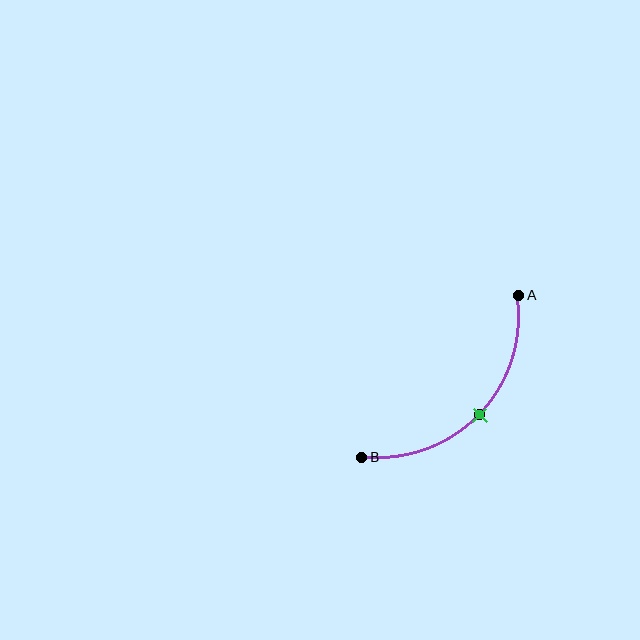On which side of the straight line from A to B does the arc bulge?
The arc bulges below and to the right of the straight line connecting A and B.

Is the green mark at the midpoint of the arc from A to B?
Yes. The green mark lies on the arc at equal arc-length from both A and B — it is the arc midpoint.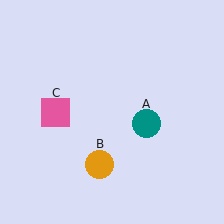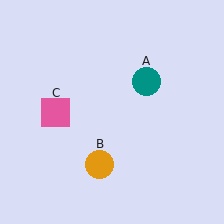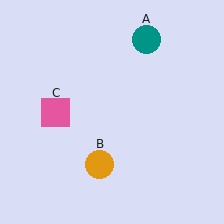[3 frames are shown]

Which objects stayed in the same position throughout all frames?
Orange circle (object B) and pink square (object C) remained stationary.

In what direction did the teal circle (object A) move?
The teal circle (object A) moved up.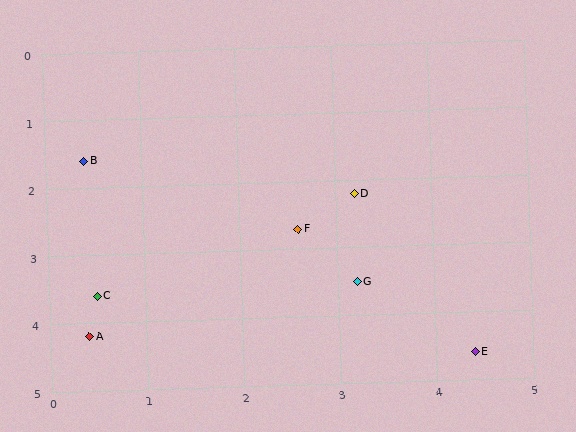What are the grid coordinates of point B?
Point B is at approximately (0.4, 1.6).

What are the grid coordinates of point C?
Point C is at approximately (0.5, 3.6).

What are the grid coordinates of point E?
Point E is at approximately (4.4, 4.6).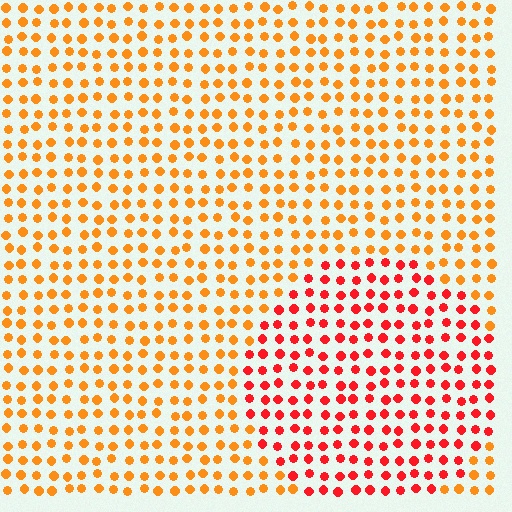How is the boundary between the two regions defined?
The boundary is defined purely by a slight shift in hue (about 34 degrees). Spacing, size, and orientation are identical on both sides.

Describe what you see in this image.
The image is filled with small orange elements in a uniform arrangement. A circle-shaped region is visible where the elements are tinted to a slightly different hue, forming a subtle color boundary.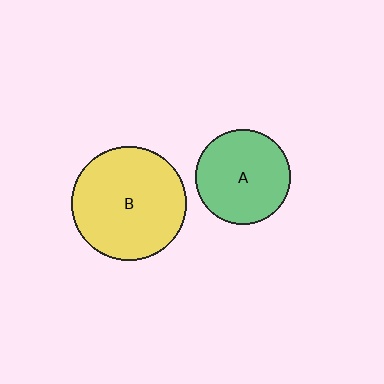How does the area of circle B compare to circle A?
Approximately 1.5 times.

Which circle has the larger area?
Circle B (yellow).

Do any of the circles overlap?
No, none of the circles overlap.